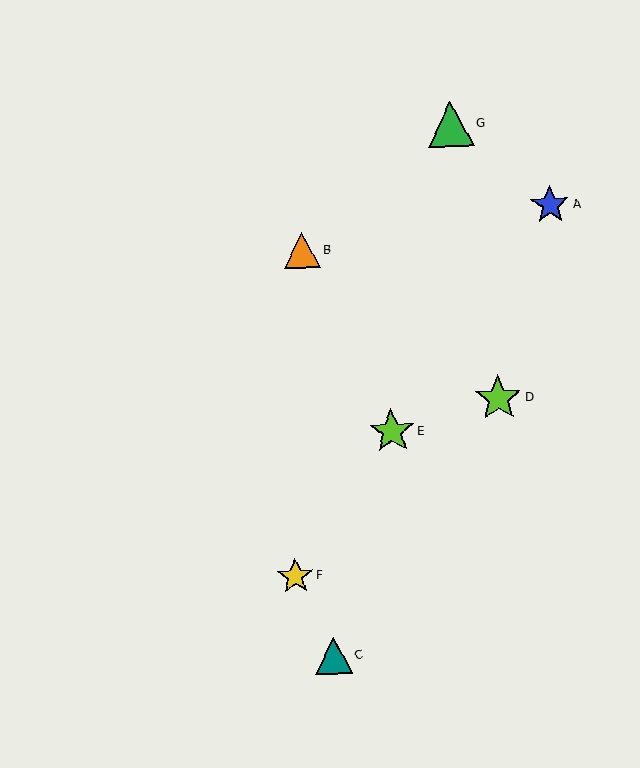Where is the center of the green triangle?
The center of the green triangle is at (451, 124).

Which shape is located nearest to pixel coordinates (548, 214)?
The blue star (labeled A) at (550, 205) is nearest to that location.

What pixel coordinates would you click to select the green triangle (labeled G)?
Click at (451, 124) to select the green triangle G.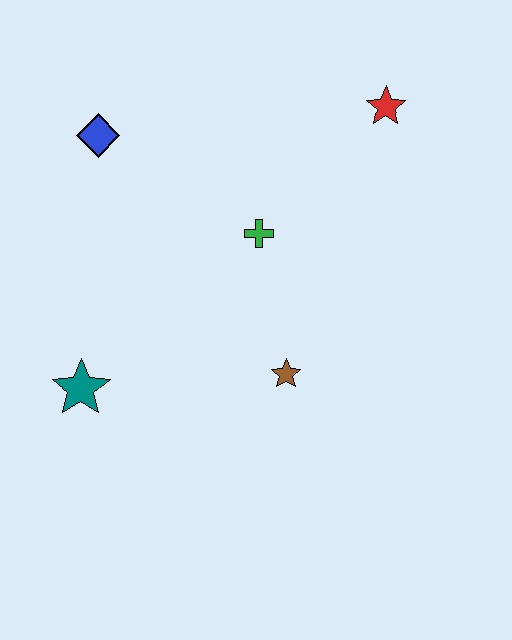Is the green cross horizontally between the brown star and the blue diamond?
Yes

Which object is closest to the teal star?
The brown star is closest to the teal star.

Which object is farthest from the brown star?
The blue diamond is farthest from the brown star.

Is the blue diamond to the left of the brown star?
Yes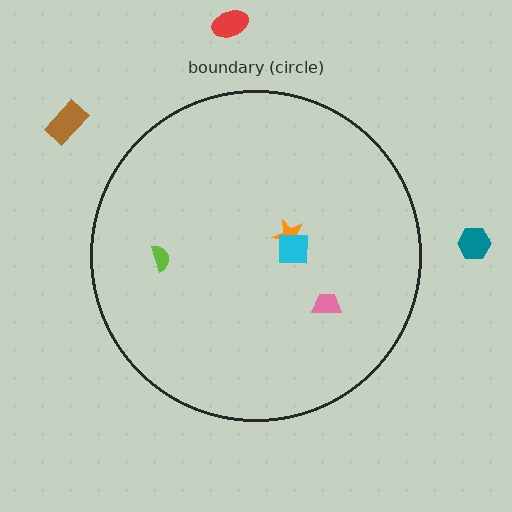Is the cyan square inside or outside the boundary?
Inside.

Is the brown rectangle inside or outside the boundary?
Outside.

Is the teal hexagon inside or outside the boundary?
Outside.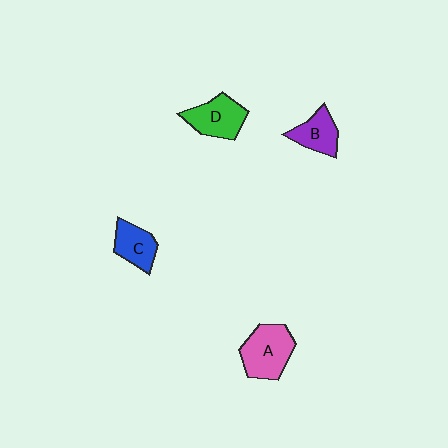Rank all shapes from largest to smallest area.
From largest to smallest: A (pink), D (green), C (blue), B (purple).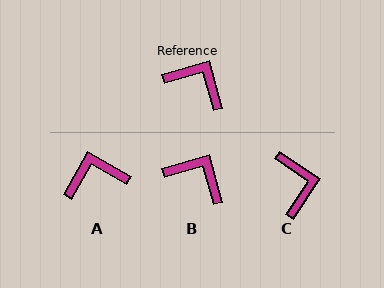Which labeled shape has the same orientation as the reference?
B.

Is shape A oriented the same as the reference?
No, it is off by about 45 degrees.